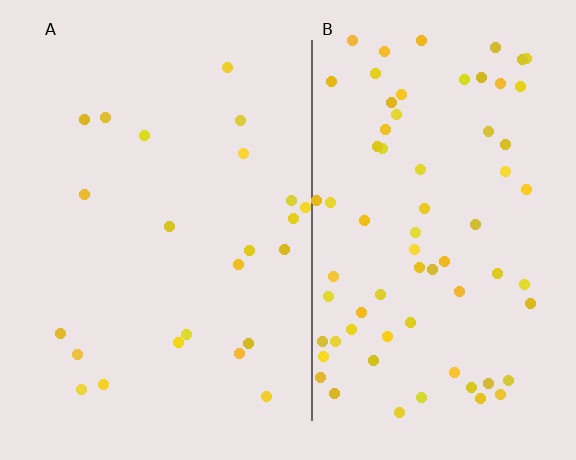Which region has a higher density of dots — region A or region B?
B (the right).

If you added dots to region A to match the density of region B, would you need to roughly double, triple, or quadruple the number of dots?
Approximately triple.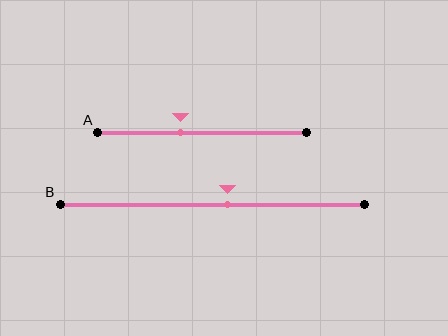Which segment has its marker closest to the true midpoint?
Segment B has its marker closest to the true midpoint.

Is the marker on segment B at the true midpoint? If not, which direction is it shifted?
No, the marker on segment B is shifted to the right by about 5% of the segment length.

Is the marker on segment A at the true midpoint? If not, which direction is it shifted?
No, the marker on segment A is shifted to the left by about 11% of the segment length.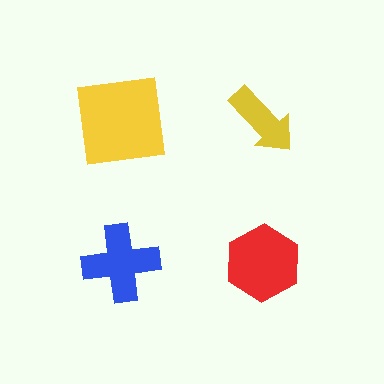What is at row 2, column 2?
A red hexagon.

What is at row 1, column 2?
A yellow arrow.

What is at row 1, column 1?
A yellow square.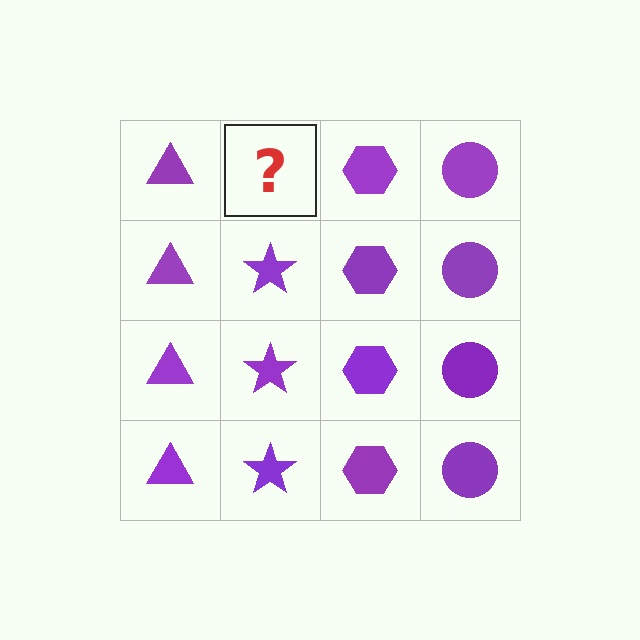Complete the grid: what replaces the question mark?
The question mark should be replaced with a purple star.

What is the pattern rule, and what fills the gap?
The rule is that each column has a consistent shape. The gap should be filled with a purple star.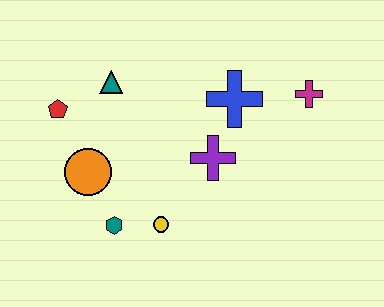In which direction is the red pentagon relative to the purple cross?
The red pentagon is to the left of the purple cross.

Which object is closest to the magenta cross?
The blue cross is closest to the magenta cross.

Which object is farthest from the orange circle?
The magenta cross is farthest from the orange circle.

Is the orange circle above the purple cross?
No